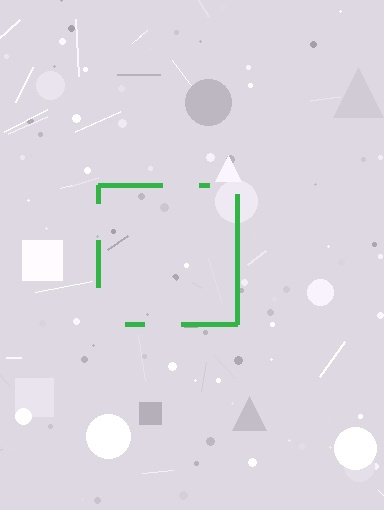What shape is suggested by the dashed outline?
The dashed outline suggests a square.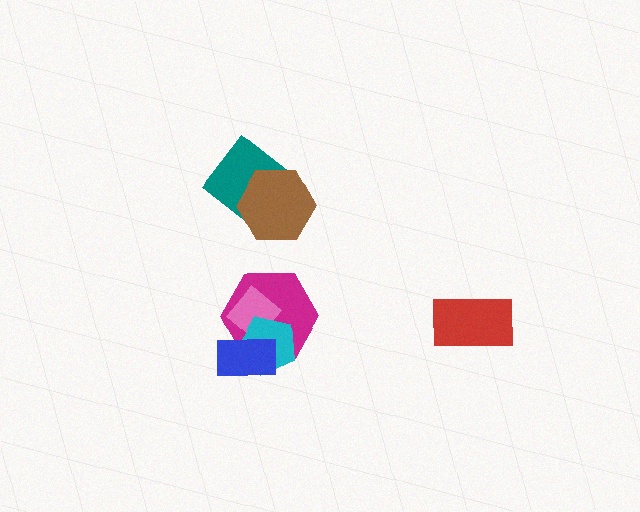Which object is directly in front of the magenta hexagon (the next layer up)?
The pink diamond is directly in front of the magenta hexagon.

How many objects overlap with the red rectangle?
0 objects overlap with the red rectangle.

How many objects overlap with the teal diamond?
1 object overlaps with the teal diamond.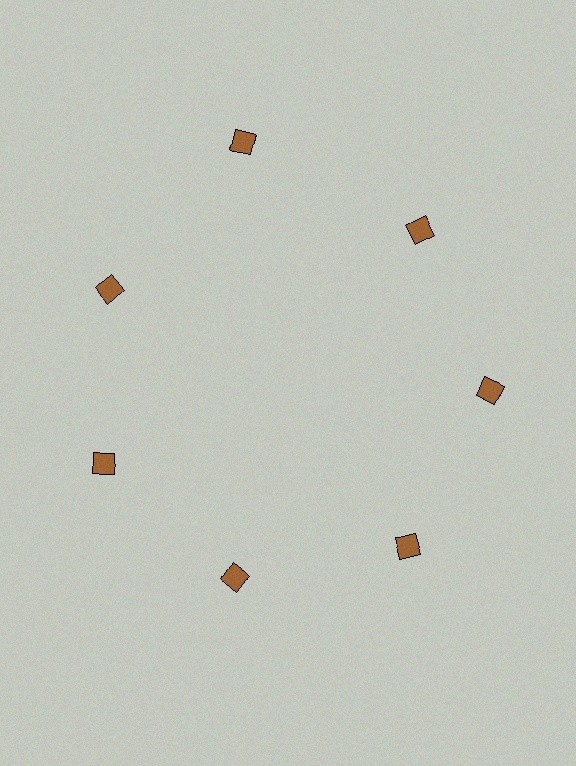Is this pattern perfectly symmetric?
No. The 7 brown squares are arranged in a ring, but one element near the 12 o'clock position is pushed outward from the center, breaking the 7-fold rotational symmetry.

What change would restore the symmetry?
The symmetry would be restored by moving it inward, back onto the ring so that all 7 squares sit at equal angles and equal distance from the center.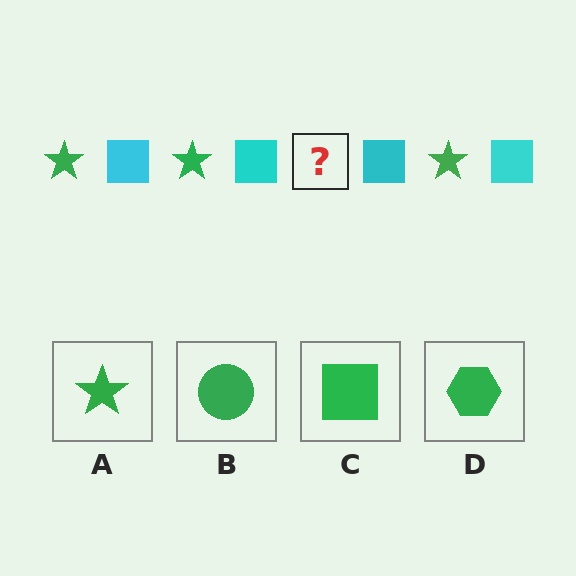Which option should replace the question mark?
Option A.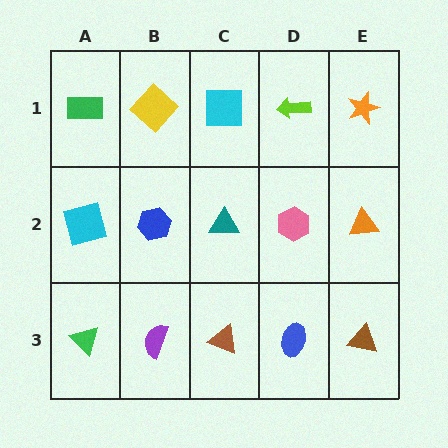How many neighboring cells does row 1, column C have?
3.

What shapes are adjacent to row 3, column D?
A pink hexagon (row 2, column D), a brown triangle (row 3, column C), a brown triangle (row 3, column E).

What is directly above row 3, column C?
A teal triangle.